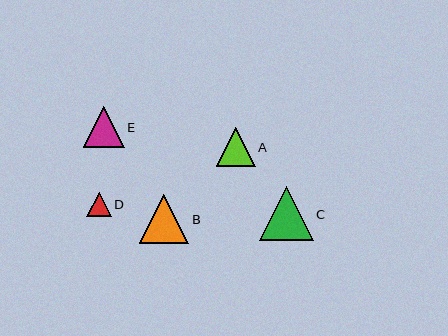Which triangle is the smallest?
Triangle D is the smallest with a size of approximately 24 pixels.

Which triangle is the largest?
Triangle C is the largest with a size of approximately 54 pixels.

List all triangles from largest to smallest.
From largest to smallest: C, B, E, A, D.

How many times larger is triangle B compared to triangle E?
Triangle B is approximately 1.2 times the size of triangle E.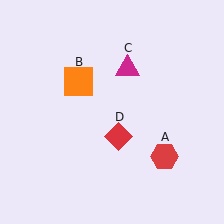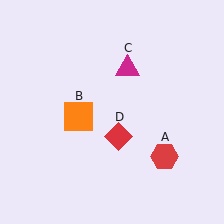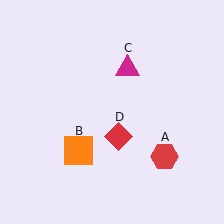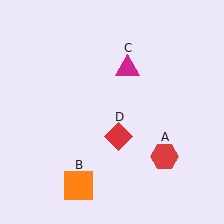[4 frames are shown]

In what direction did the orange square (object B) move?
The orange square (object B) moved down.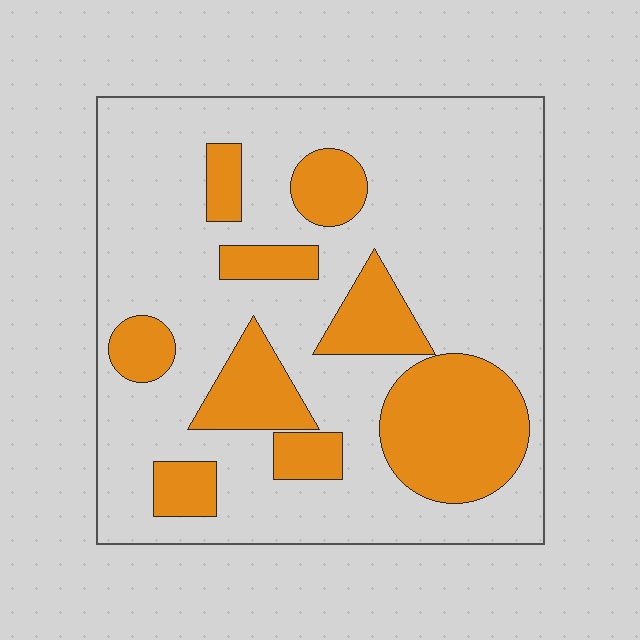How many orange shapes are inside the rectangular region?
9.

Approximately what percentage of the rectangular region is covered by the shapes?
Approximately 25%.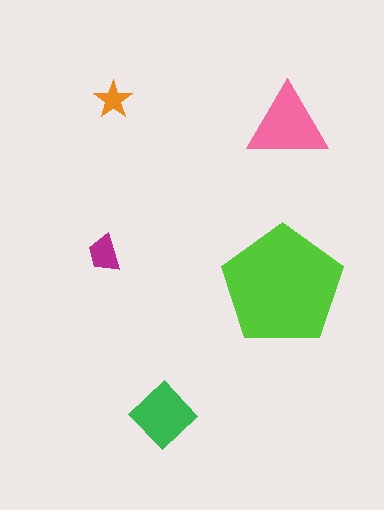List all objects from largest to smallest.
The lime pentagon, the pink triangle, the green diamond, the magenta trapezoid, the orange star.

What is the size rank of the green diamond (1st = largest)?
3rd.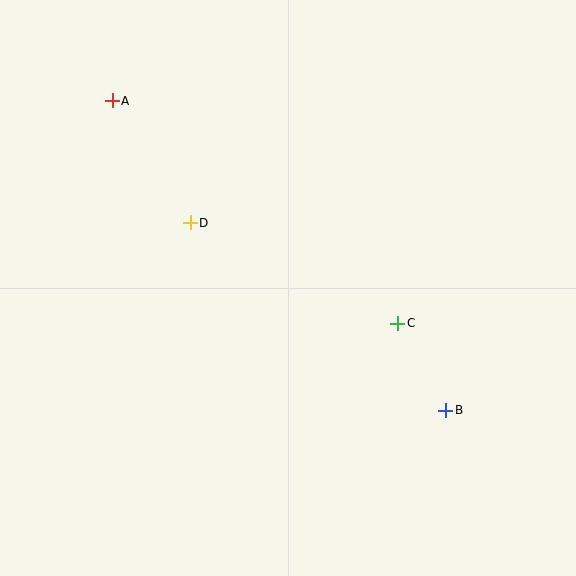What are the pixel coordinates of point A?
Point A is at (112, 101).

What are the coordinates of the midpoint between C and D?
The midpoint between C and D is at (294, 273).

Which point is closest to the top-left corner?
Point A is closest to the top-left corner.